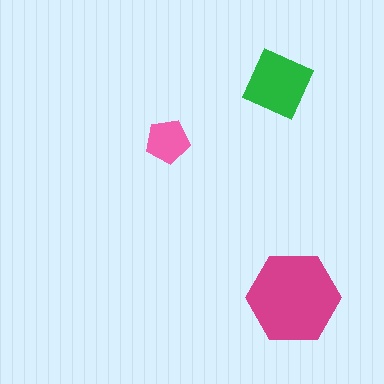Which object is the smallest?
The pink pentagon.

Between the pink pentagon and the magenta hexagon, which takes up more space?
The magenta hexagon.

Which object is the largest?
The magenta hexagon.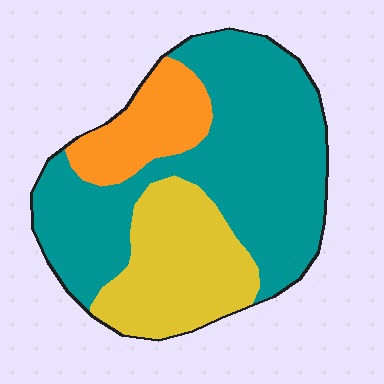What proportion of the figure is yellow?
Yellow covers roughly 25% of the figure.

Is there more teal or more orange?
Teal.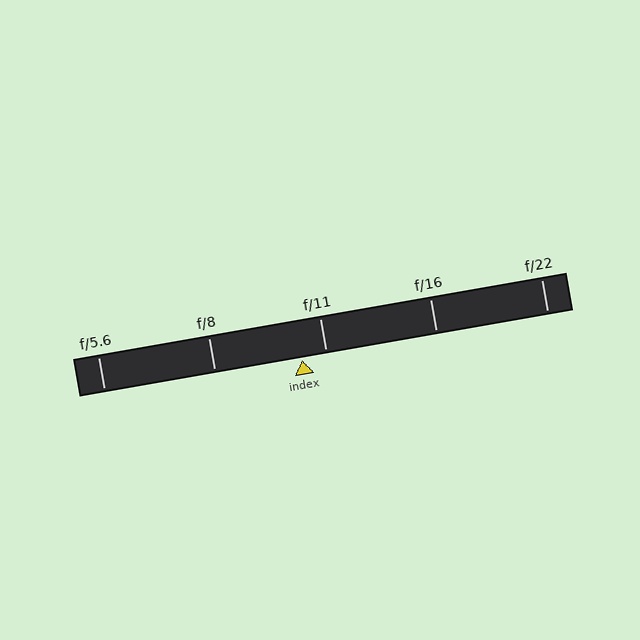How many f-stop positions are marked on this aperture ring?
There are 5 f-stop positions marked.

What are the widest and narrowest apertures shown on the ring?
The widest aperture shown is f/5.6 and the narrowest is f/22.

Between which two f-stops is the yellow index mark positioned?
The index mark is between f/8 and f/11.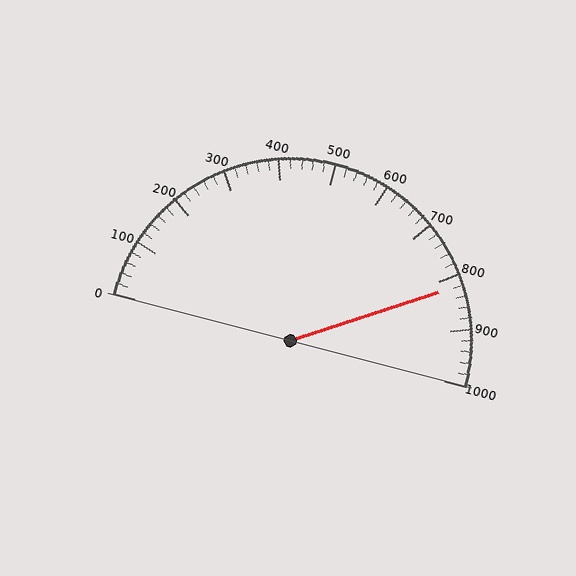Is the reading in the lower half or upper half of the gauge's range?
The reading is in the upper half of the range (0 to 1000).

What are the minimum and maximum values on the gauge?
The gauge ranges from 0 to 1000.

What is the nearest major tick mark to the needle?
The nearest major tick mark is 800.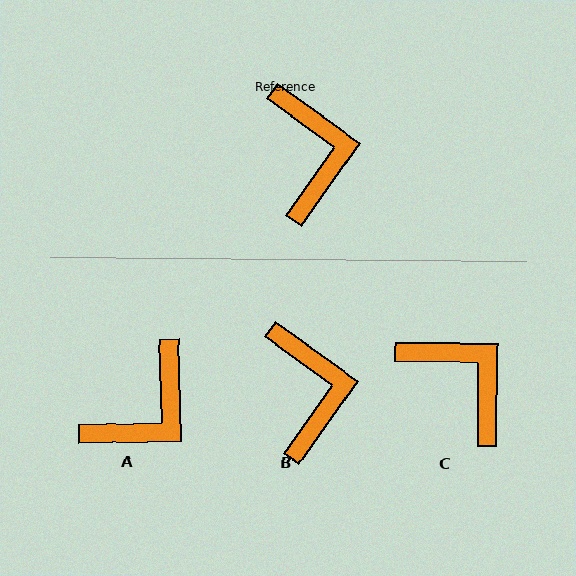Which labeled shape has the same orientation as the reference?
B.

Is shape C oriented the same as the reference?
No, it is off by about 35 degrees.